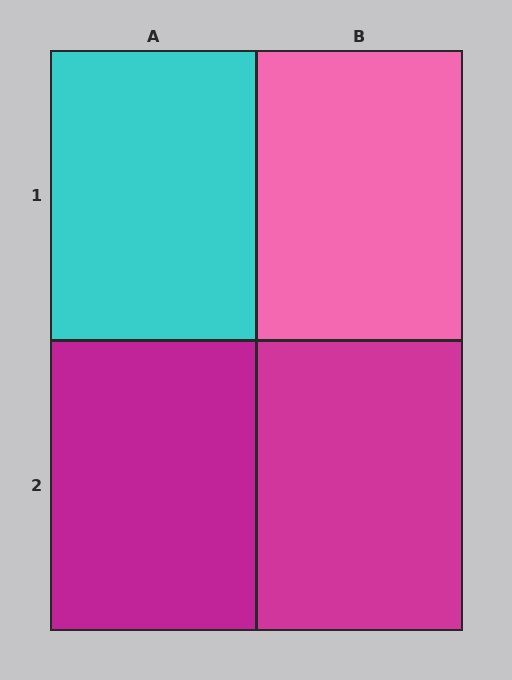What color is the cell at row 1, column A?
Cyan.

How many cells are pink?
1 cell is pink.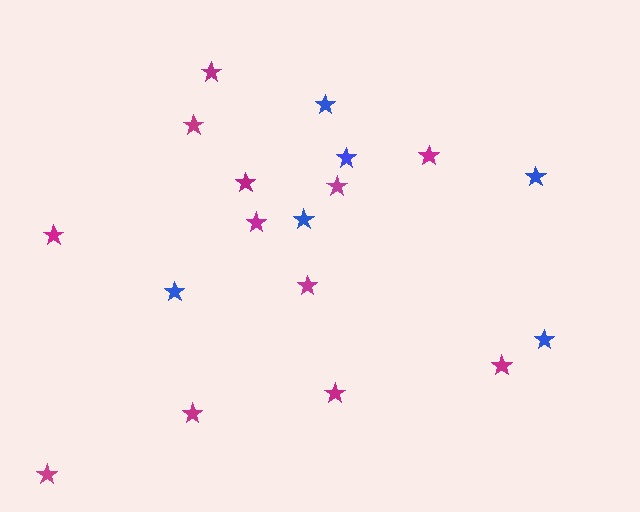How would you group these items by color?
There are 2 groups: one group of magenta stars (12) and one group of blue stars (6).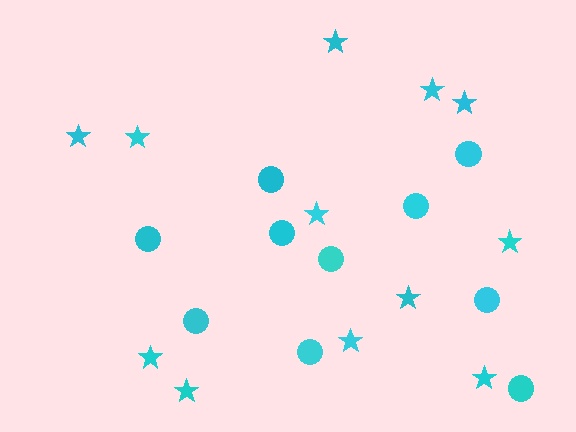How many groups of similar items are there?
There are 2 groups: one group of stars (12) and one group of circles (10).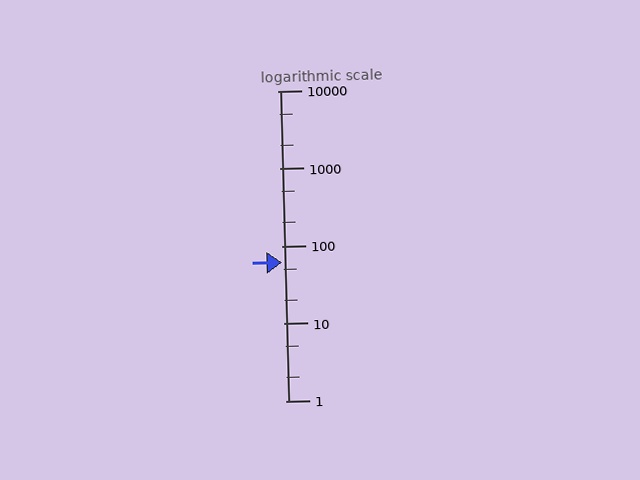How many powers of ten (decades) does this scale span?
The scale spans 4 decades, from 1 to 10000.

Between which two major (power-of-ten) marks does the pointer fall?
The pointer is between 10 and 100.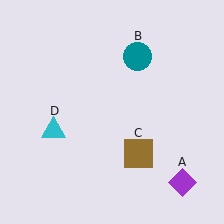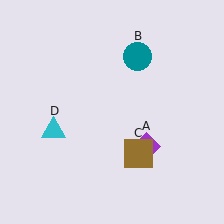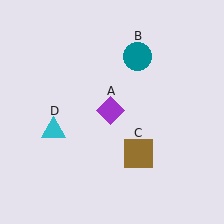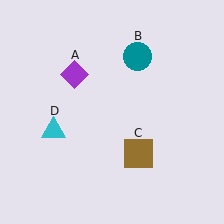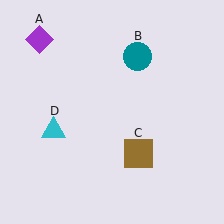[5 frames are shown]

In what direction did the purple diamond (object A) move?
The purple diamond (object A) moved up and to the left.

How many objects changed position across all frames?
1 object changed position: purple diamond (object A).